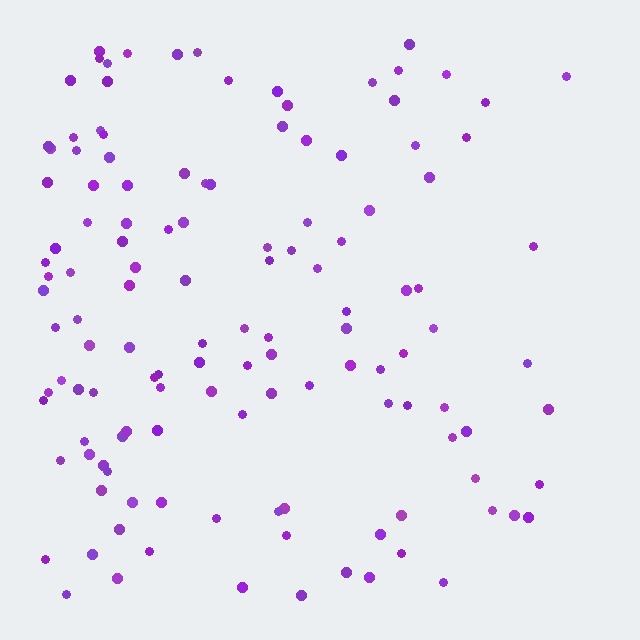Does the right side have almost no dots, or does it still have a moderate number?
Still a moderate number, just noticeably fewer than the left.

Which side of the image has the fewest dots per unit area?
The right.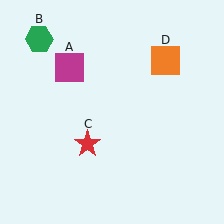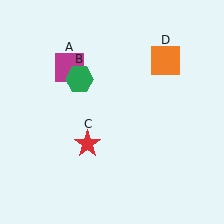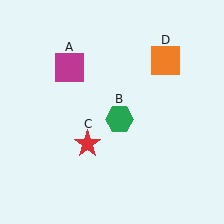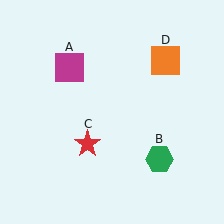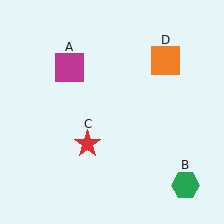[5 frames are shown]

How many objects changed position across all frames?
1 object changed position: green hexagon (object B).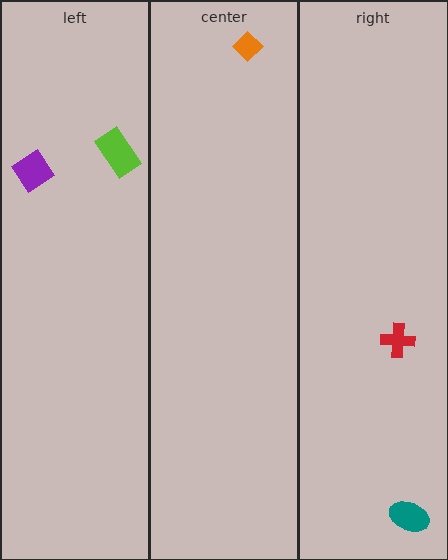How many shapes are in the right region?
2.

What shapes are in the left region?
The purple diamond, the lime rectangle.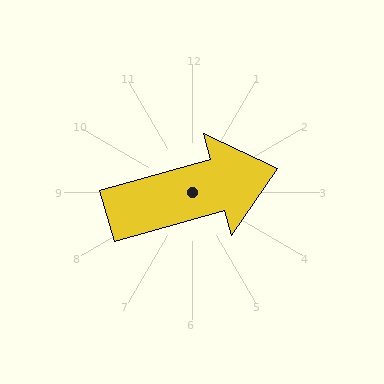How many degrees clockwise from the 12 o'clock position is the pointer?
Approximately 75 degrees.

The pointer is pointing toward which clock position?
Roughly 2 o'clock.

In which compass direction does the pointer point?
East.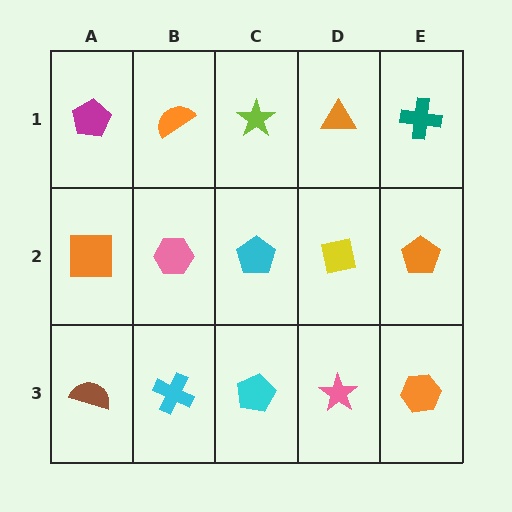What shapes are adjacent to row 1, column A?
An orange square (row 2, column A), an orange semicircle (row 1, column B).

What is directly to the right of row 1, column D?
A teal cross.